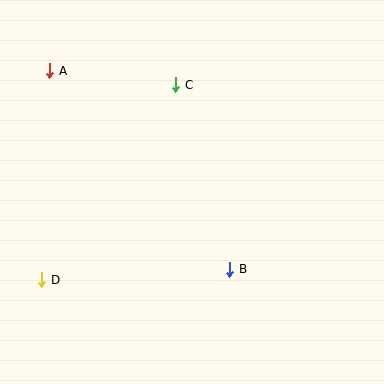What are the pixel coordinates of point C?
Point C is at (176, 85).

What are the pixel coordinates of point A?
Point A is at (50, 71).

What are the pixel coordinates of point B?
Point B is at (230, 269).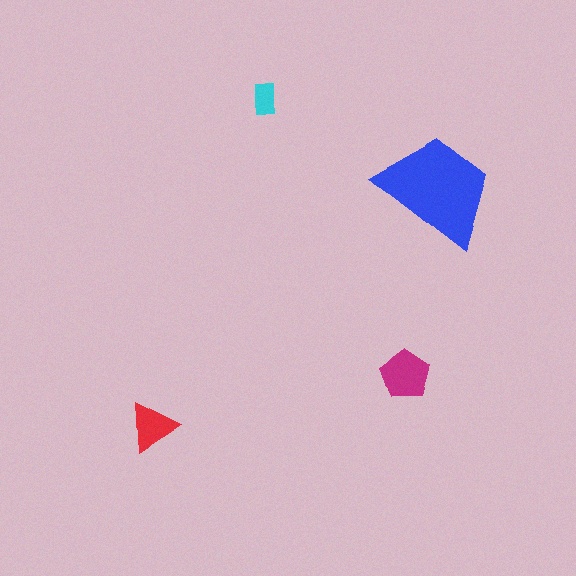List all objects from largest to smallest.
The blue trapezoid, the magenta pentagon, the red triangle, the cyan rectangle.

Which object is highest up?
The cyan rectangle is topmost.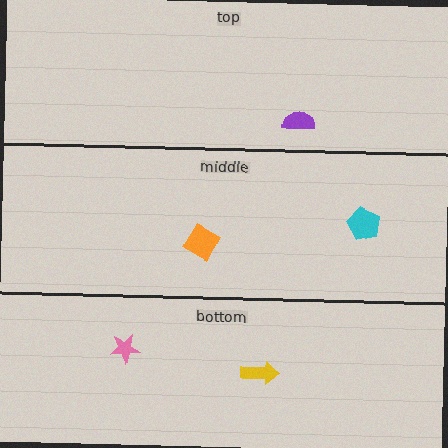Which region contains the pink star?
The bottom region.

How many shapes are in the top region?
1.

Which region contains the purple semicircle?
The top region.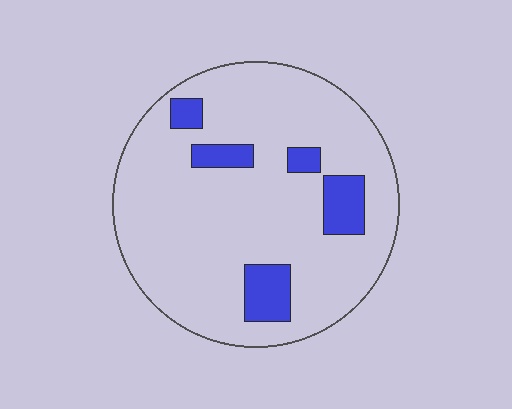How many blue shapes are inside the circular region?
5.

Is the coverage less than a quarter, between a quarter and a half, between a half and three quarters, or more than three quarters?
Less than a quarter.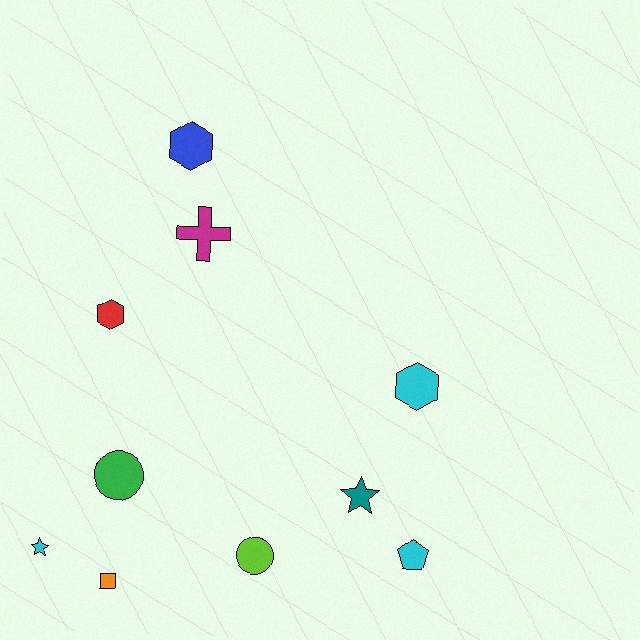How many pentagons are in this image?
There is 1 pentagon.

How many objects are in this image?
There are 10 objects.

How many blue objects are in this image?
There is 1 blue object.